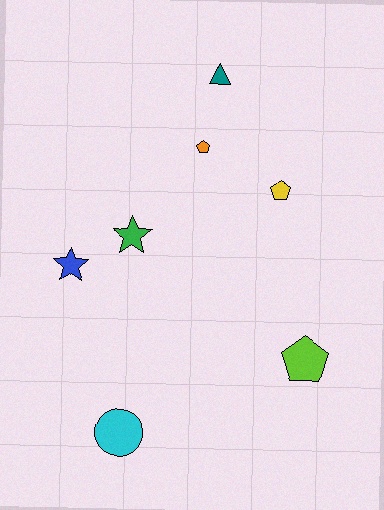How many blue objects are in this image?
There is 1 blue object.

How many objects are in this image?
There are 7 objects.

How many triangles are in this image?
There is 1 triangle.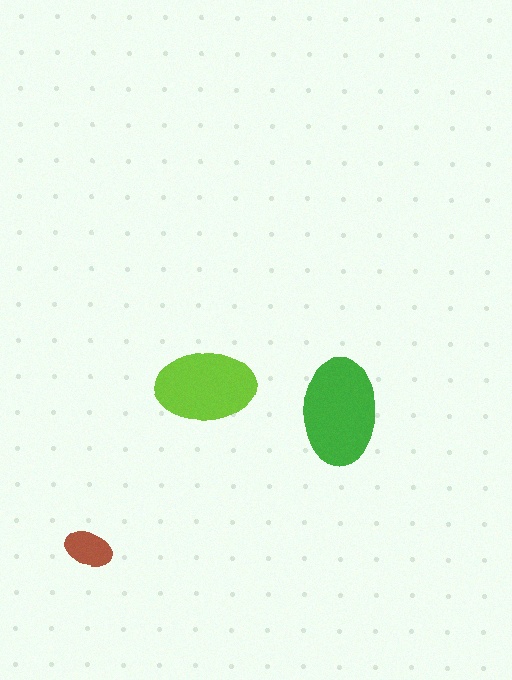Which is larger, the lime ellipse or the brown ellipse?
The lime one.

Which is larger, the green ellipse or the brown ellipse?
The green one.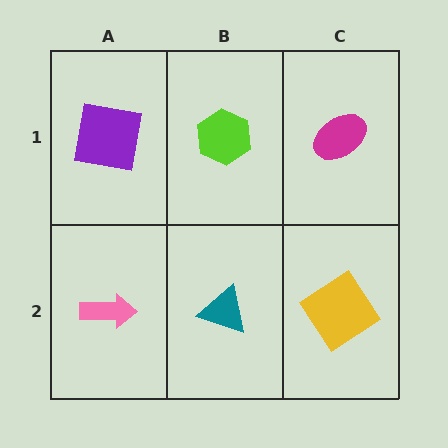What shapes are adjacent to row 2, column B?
A lime hexagon (row 1, column B), a pink arrow (row 2, column A), a yellow diamond (row 2, column C).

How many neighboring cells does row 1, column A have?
2.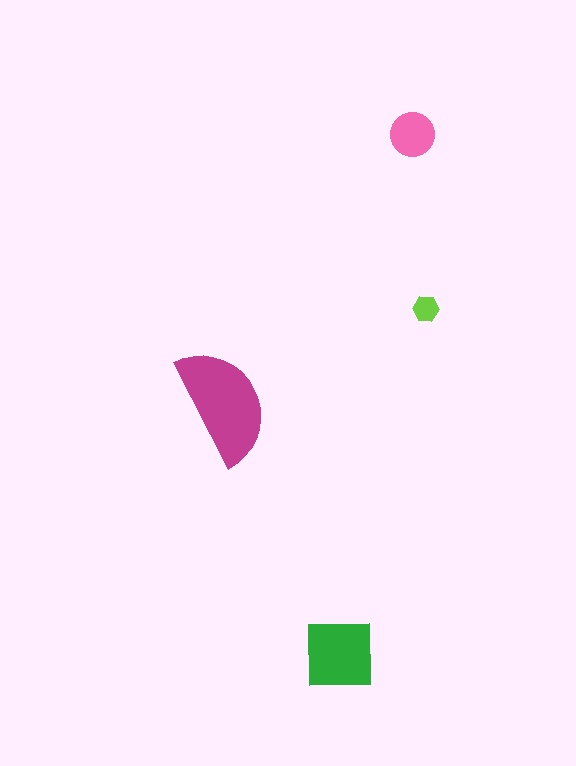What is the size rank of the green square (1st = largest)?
2nd.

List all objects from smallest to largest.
The lime hexagon, the pink circle, the green square, the magenta semicircle.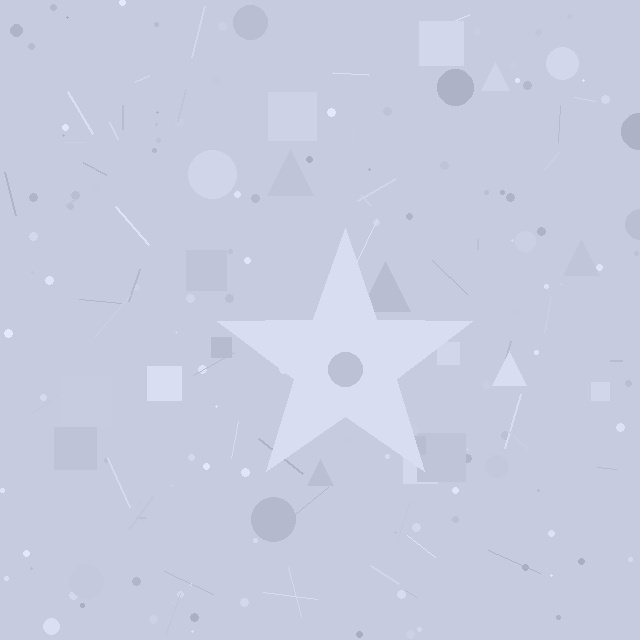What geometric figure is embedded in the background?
A star is embedded in the background.